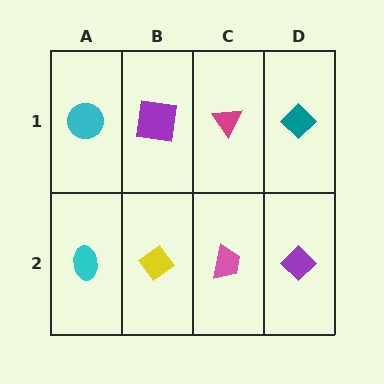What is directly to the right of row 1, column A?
A purple square.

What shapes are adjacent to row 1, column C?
A pink trapezoid (row 2, column C), a purple square (row 1, column B), a teal diamond (row 1, column D).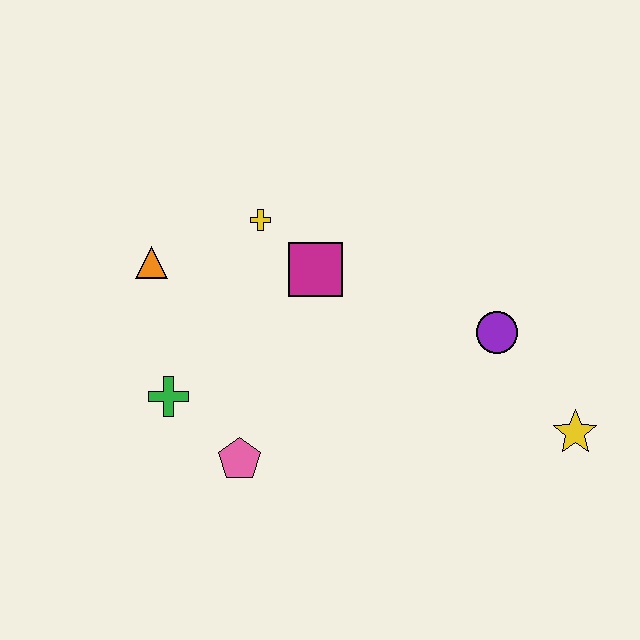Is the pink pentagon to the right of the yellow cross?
No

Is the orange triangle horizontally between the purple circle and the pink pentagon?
No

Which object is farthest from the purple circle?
The orange triangle is farthest from the purple circle.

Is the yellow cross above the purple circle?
Yes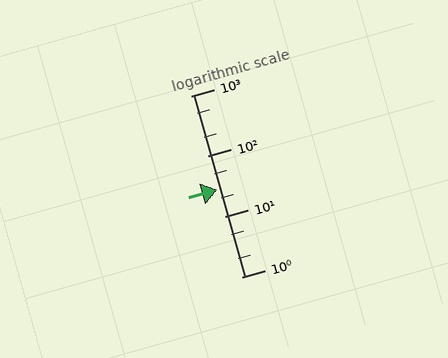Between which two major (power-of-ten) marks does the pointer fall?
The pointer is between 10 and 100.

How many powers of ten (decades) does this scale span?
The scale spans 3 decades, from 1 to 1000.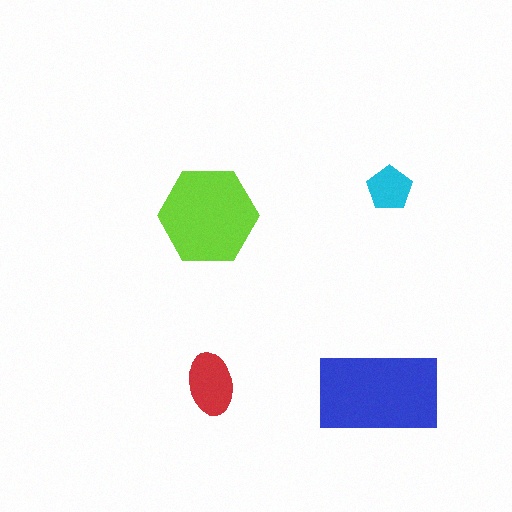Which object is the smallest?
The cyan pentagon.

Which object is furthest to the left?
The lime hexagon is leftmost.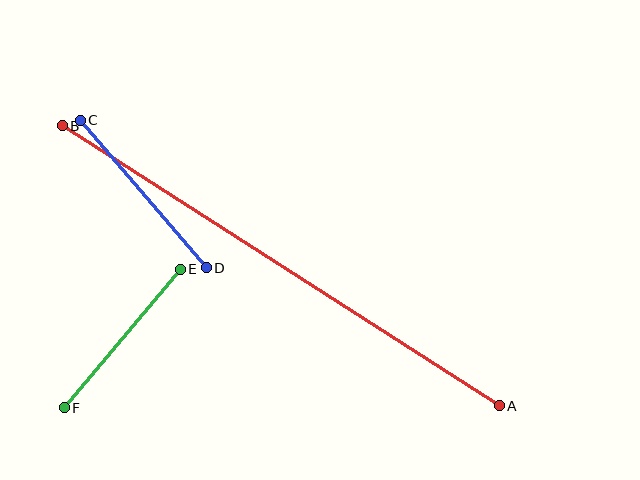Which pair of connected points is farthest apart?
Points A and B are farthest apart.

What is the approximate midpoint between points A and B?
The midpoint is at approximately (281, 266) pixels.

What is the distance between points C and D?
The distance is approximately 194 pixels.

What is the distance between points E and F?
The distance is approximately 181 pixels.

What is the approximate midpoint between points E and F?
The midpoint is at approximately (122, 338) pixels.